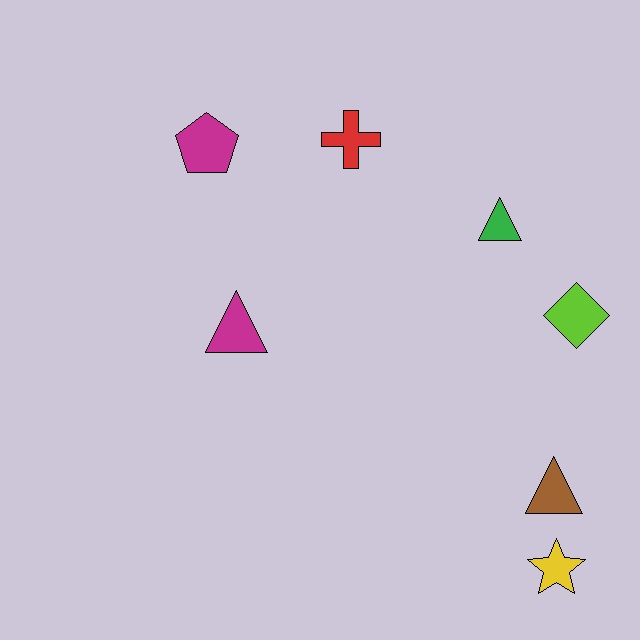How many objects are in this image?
There are 7 objects.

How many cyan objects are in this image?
There are no cyan objects.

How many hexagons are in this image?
There are no hexagons.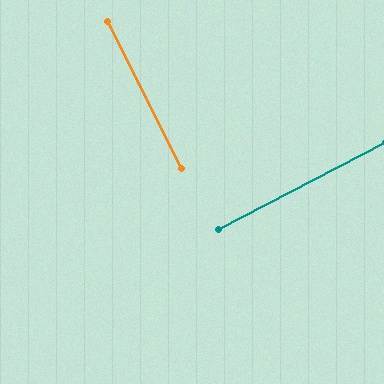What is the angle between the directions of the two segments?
Approximately 89 degrees.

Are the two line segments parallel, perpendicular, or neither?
Perpendicular — they meet at approximately 89°.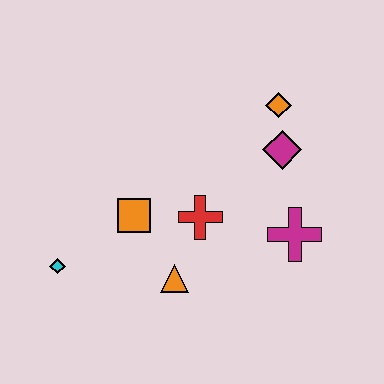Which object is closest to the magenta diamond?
The orange diamond is closest to the magenta diamond.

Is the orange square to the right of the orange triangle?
No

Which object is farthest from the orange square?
The orange diamond is farthest from the orange square.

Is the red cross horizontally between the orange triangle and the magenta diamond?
Yes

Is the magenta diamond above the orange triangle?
Yes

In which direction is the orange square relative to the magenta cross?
The orange square is to the left of the magenta cross.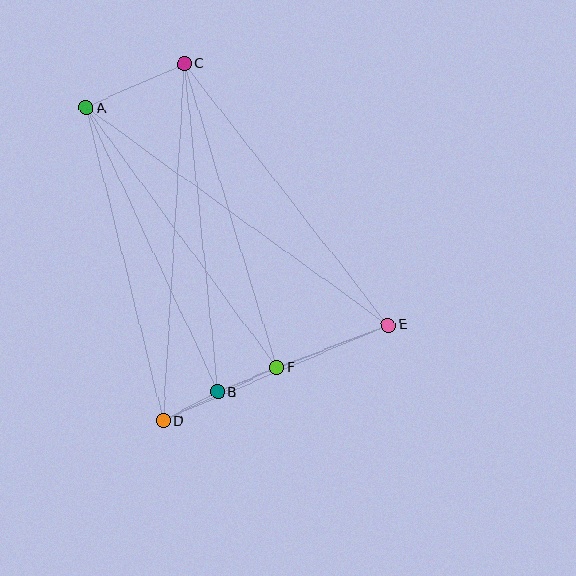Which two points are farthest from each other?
Points A and E are farthest from each other.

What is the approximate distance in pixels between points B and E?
The distance between B and E is approximately 183 pixels.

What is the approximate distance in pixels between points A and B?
The distance between A and B is approximately 314 pixels.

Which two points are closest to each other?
Points B and D are closest to each other.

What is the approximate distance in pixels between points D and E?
The distance between D and E is approximately 245 pixels.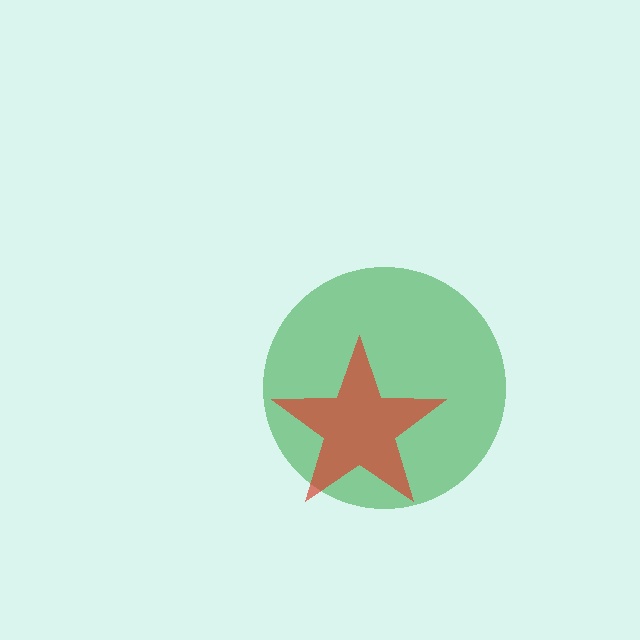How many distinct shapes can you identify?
There are 2 distinct shapes: a green circle, a red star.